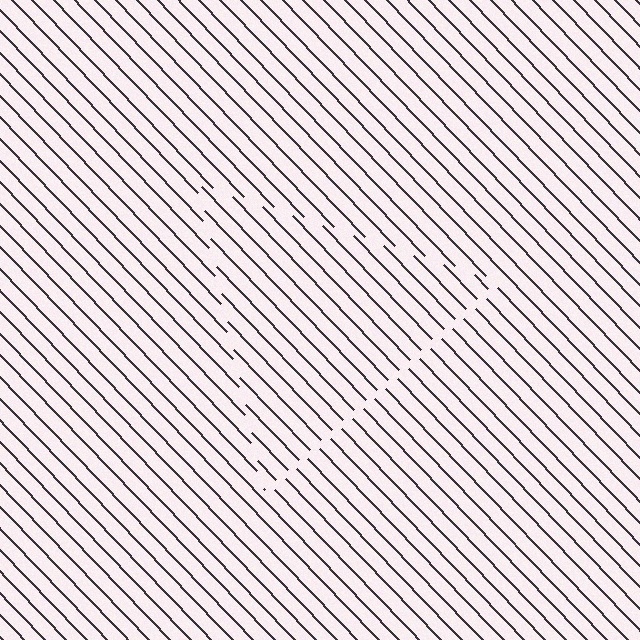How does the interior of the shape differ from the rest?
The interior of the shape contains the same grating, shifted by half a period — the contour is defined by the phase discontinuity where line-ends from the inner and outer gratings abut.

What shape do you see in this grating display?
An illusory triangle. The interior of the shape contains the same grating, shifted by half a period — the contour is defined by the phase discontinuity where line-ends from the inner and outer gratings abut.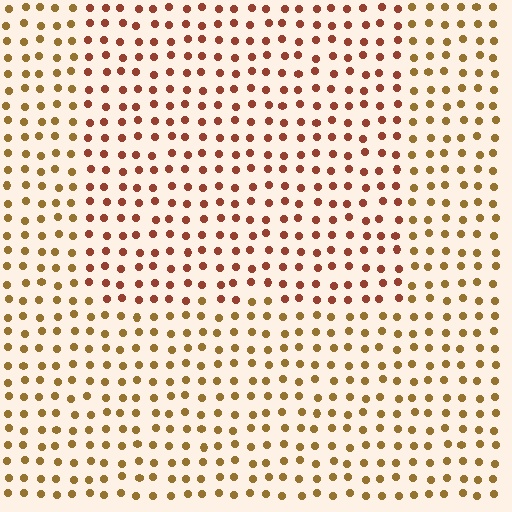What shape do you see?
I see a rectangle.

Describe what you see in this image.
The image is filled with small brown elements in a uniform arrangement. A rectangle-shaped region is visible where the elements are tinted to a slightly different hue, forming a subtle color boundary.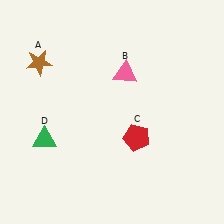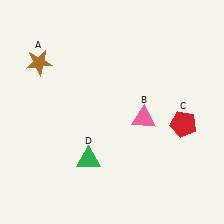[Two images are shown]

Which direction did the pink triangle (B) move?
The pink triangle (B) moved down.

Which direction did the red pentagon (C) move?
The red pentagon (C) moved right.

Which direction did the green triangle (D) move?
The green triangle (D) moved right.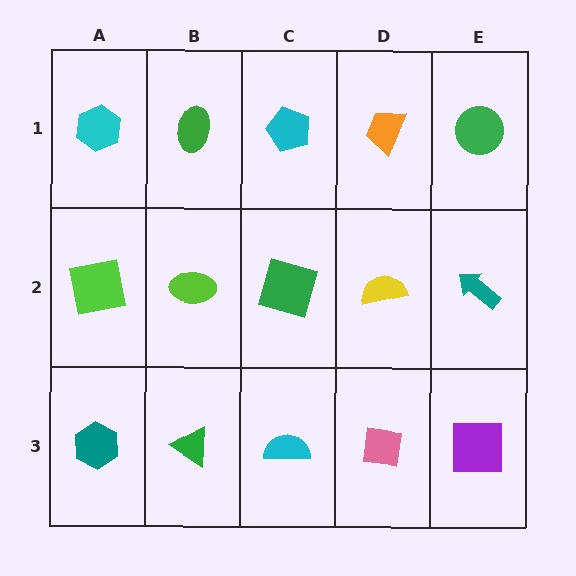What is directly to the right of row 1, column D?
A green circle.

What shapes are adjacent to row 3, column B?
A lime ellipse (row 2, column B), a teal hexagon (row 3, column A), a cyan semicircle (row 3, column C).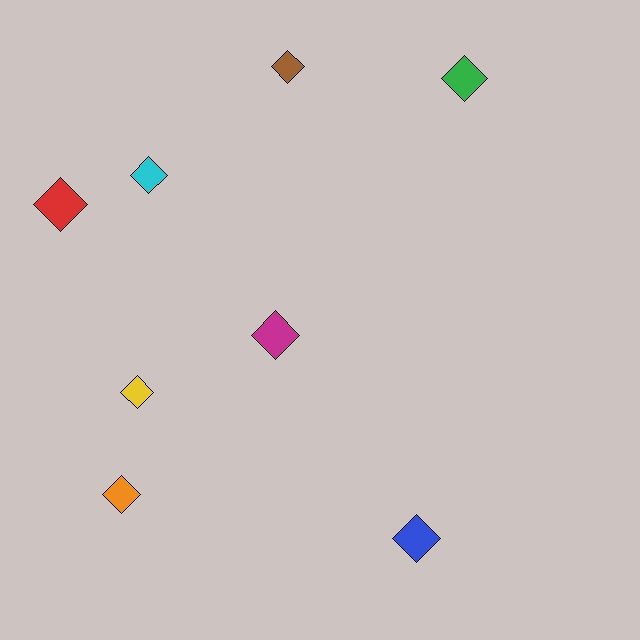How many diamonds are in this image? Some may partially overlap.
There are 8 diamonds.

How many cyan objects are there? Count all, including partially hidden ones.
There is 1 cyan object.